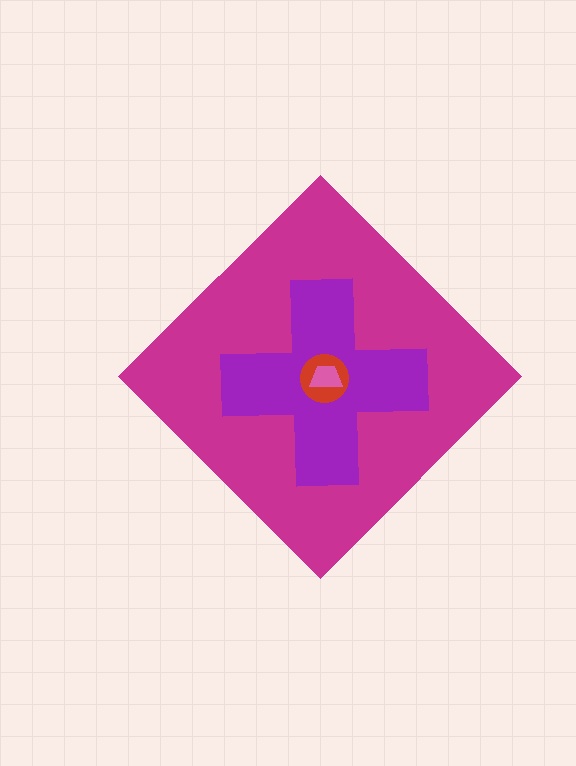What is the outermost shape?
The magenta diamond.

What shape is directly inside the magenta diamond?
The purple cross.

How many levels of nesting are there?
4.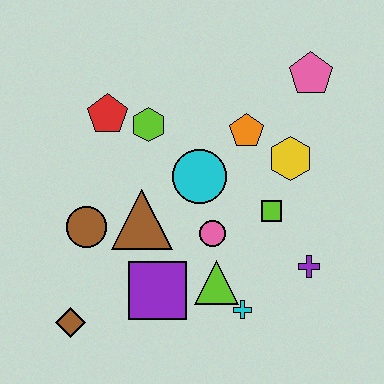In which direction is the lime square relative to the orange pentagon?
The lime square is below the orange pentagon.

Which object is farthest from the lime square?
The brown diamond is farthest from the lime square.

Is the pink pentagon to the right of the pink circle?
Yes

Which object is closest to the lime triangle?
The cyan cross is closest to the lime triangle.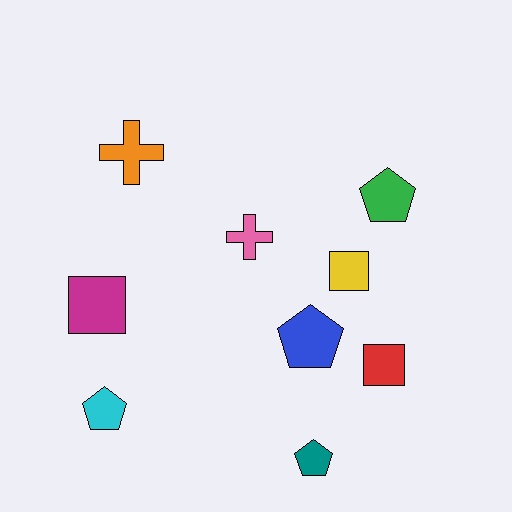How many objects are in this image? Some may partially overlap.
There are 9 objects.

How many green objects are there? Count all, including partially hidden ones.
There is 1 green object.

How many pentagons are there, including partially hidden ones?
There are 4 pentagons.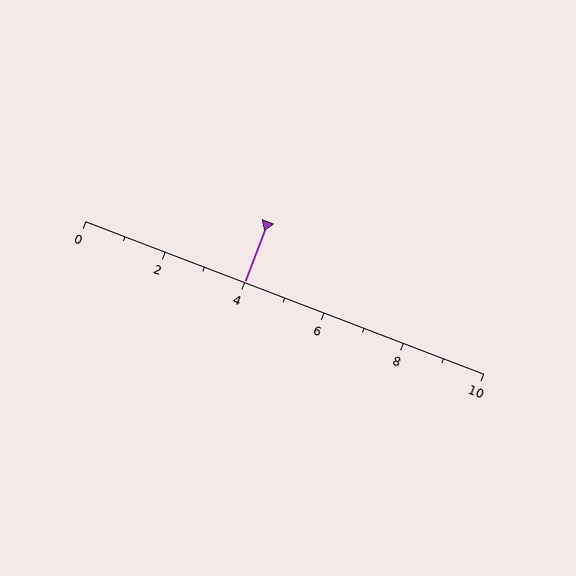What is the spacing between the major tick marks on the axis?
The major ticks are spaced 2 apart.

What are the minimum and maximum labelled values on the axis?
The axis runs from 0 to 10.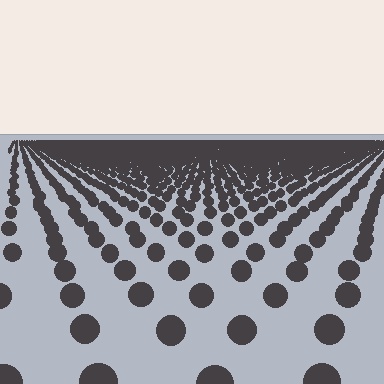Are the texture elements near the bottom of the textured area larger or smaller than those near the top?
Larger. Near the bottom, elements are closer to the viewer and appear at a bigger on-screen size.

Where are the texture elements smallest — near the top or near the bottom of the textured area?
Near the top.